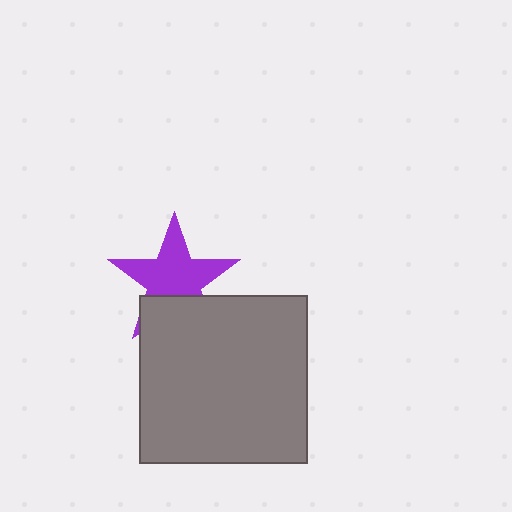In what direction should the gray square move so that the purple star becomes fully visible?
The gray square should move down. That is the shortest direction to clear the overlap and leave the purple star fully visible.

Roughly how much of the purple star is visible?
Most of it is visible (roughly 70%).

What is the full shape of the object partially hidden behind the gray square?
The partially hidden object is a purple star.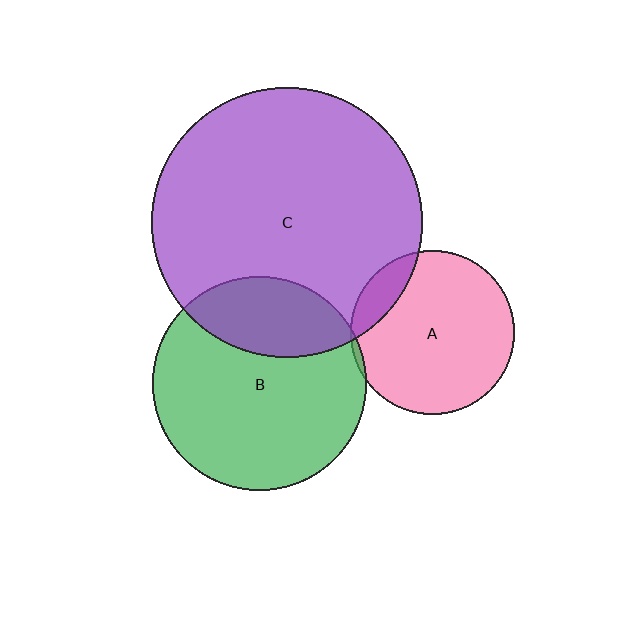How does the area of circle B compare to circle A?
Approximately 1.7 times.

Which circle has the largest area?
Circle C (purple).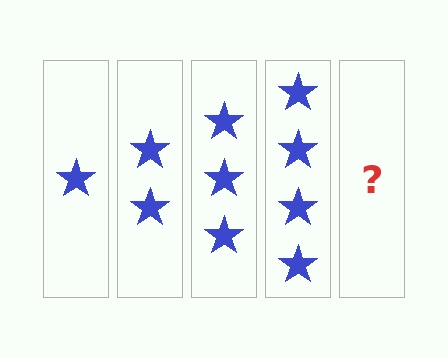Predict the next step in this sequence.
The next step is 5 stars.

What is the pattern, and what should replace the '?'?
The pattern is that each step adds one more star. The '?' should be 5 stars.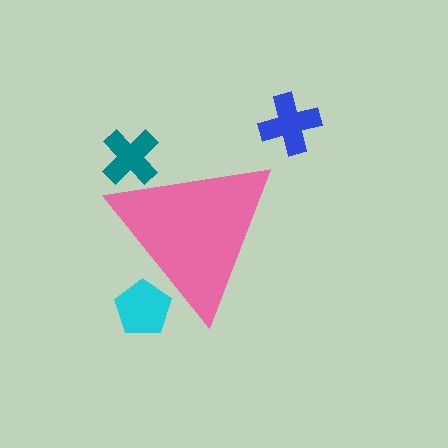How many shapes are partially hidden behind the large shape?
2 shapes are partially hidden.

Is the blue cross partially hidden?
No, the blue cross is fully visible.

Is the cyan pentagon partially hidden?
Yes, the cyan pentagon is partially hidden behind the pink triangle.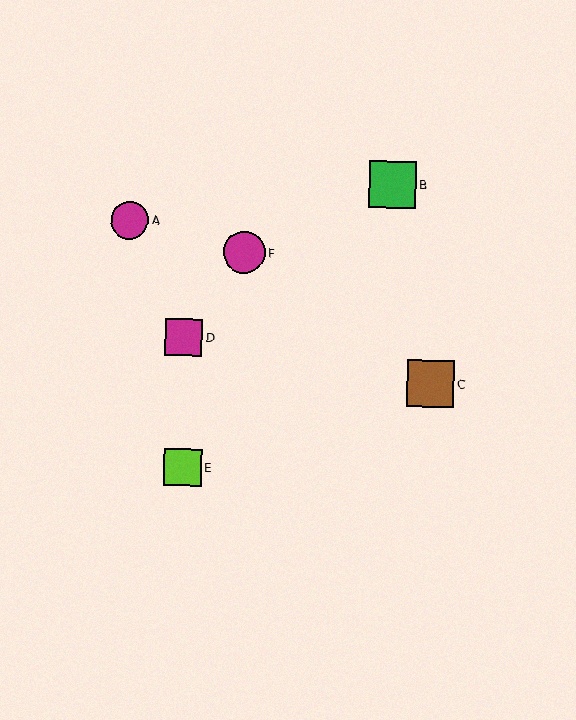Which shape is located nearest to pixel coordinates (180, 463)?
The lime square (labeled E) at (183, 467) is nearest to that location.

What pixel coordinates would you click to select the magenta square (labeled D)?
Click at (184, 337) to select the magenta square D.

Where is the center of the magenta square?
The center of the magenta square is at (184, 337).